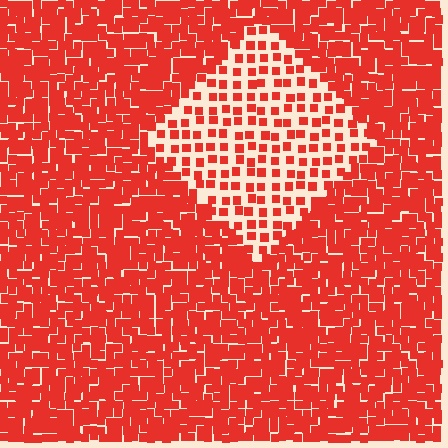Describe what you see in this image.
The image contains small red elements arranged at two different densities. A diamond-shaped region is visible where the elements are less densely packed than the surrounding area.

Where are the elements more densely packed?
The elements are more densely packed outside the diamond boundary.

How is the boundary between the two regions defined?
The boundary is defined by a change in element density (approximately 2.5x ratio). All elements are the same color, size, and shape.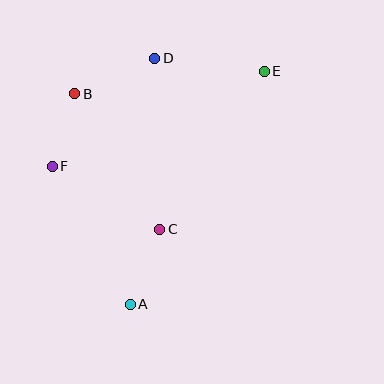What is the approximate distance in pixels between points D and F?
The distance between D and F is approximately 149 pixels.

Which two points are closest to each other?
Points B and F are closest to each other.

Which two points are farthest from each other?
Points A and E are farthest from each other.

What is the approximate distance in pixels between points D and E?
The distance between D and E is approximately 110 pixels.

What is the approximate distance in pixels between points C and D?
The distance between C and D is approximately 171 pixels.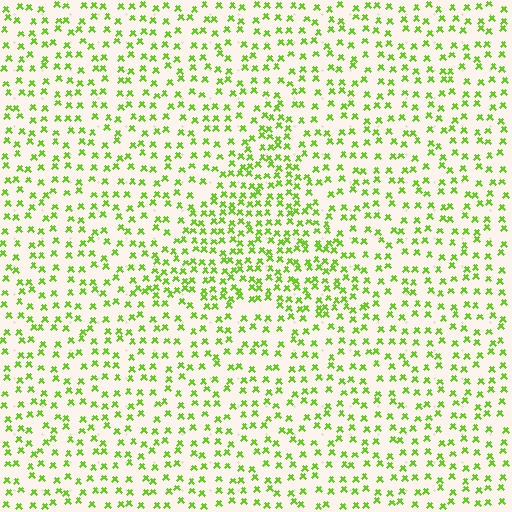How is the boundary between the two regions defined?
The boundary is defined by a change in element density (approximately 1.7x ratio). All elements are the same color, size, and shape.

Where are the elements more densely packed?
The elements are more densely packed inside the triangle boundary.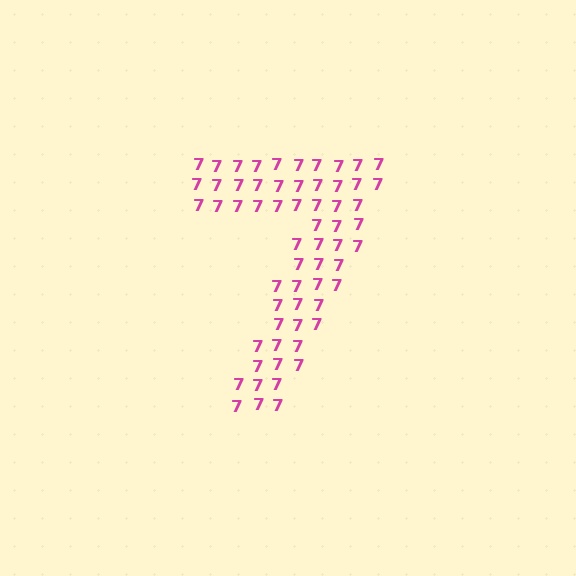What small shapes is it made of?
It is made of small digit 7's.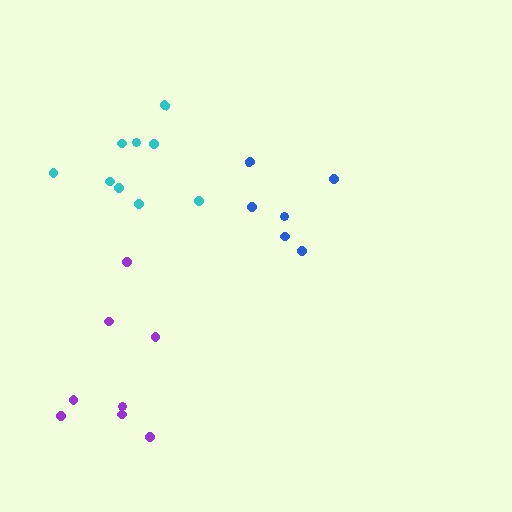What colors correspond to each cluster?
The clusters are colored: blue, purple, cyan.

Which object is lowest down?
The purple cluster is bottommost.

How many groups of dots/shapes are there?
There are 3 groups.